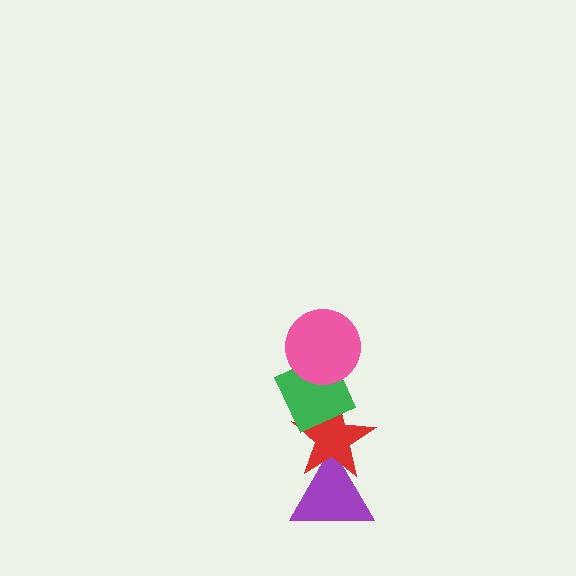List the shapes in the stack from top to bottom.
From top to bottom: the pink circle, the green diamond, the red star, the purple triangle.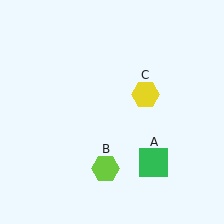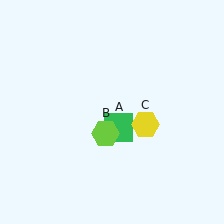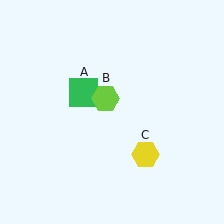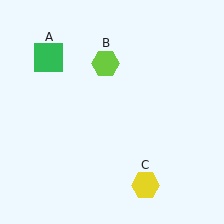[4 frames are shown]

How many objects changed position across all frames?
3 objects changed position: green square (object A), lime hexagon (object B), yellow hexagon (object C).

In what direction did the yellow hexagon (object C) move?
The yellow hexagon (object C) moved down.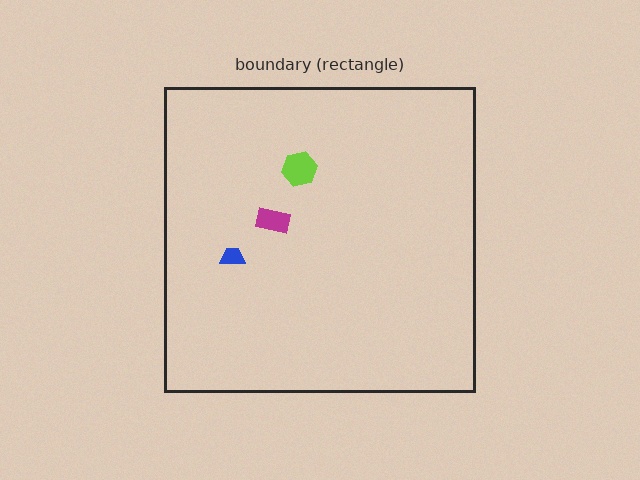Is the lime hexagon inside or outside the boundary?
Inside.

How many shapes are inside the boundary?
3 inside, 0 outside.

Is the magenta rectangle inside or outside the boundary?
Inside.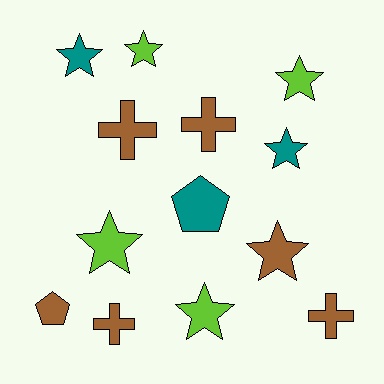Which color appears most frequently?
Brown, with 6 objects.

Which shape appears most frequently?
Star, with 7 objects.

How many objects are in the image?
There are 13 objects.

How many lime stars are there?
There are 4 lime stars.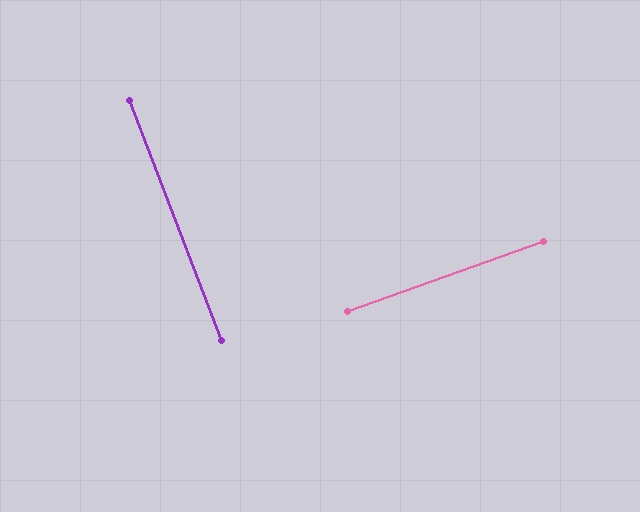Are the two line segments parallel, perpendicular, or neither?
Perpendicular — they meet at approximately 89°.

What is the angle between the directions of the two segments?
Approximately 89 degrees.